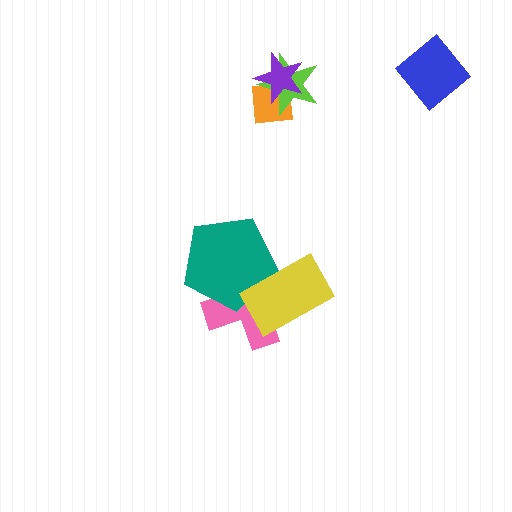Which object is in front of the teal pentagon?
The yellow rectangle is in front of the teal pentagon.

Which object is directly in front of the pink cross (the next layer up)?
The teal pentagon is directly in front of the pink cross.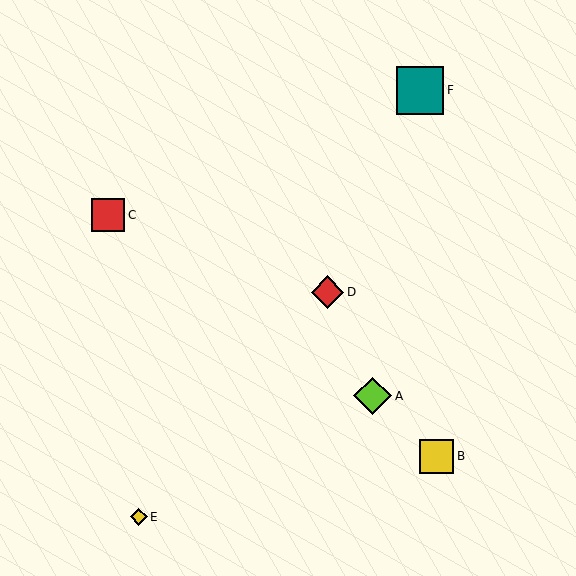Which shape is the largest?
The teal square (labeled F) is the largest.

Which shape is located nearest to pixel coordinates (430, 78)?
The teal square (labeled F) at (420, 90) is nearest to that location.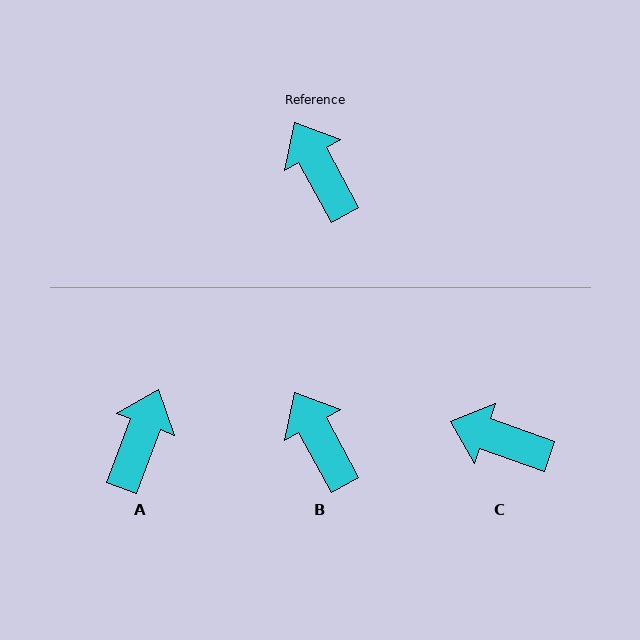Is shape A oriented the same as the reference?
No, it is off by about 49 degrees.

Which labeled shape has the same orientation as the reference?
B.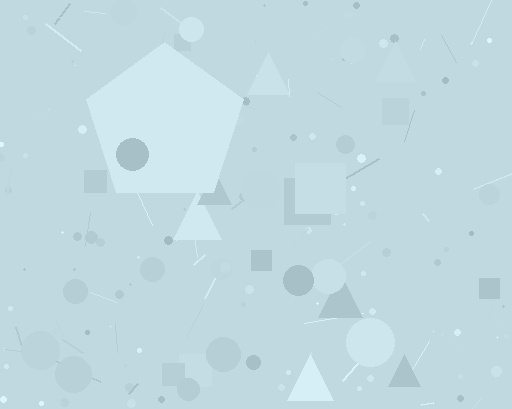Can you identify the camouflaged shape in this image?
The camouflaged shape is a pentagon.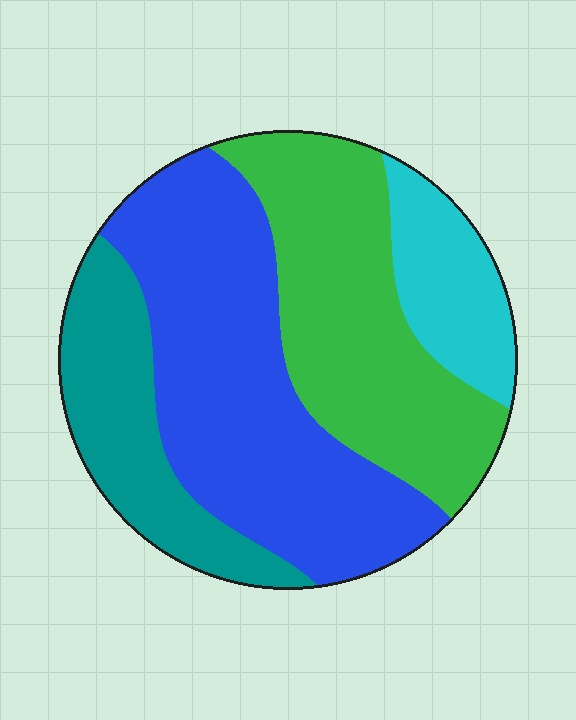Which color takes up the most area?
Blue, at roughly 40%.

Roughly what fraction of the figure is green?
Green takes up about one third (1/3) of the figure.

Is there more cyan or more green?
Green.